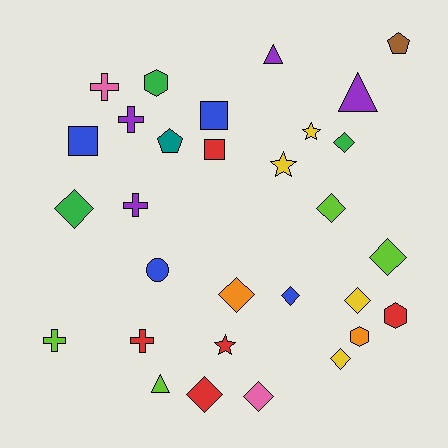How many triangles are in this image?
There are 3 triangles.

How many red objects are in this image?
There are 5 red objects.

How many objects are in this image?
There are 30 objects.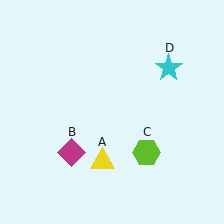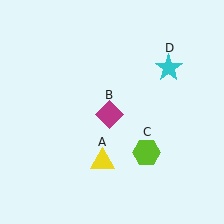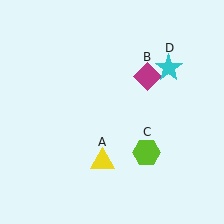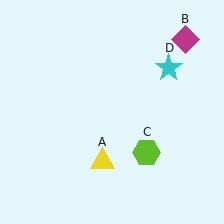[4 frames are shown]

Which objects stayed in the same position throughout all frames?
Yellow triangle (object A) and lime hexagon (object C) and cyan star (object D) remained stationary.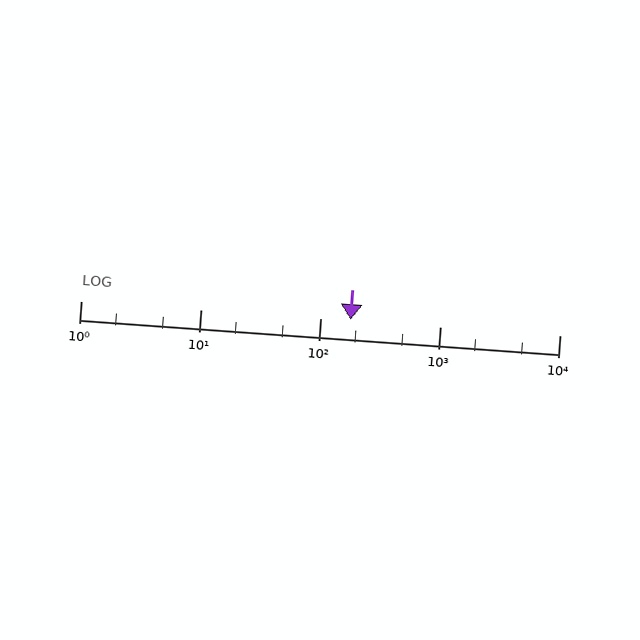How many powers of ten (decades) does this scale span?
The scale spans 4 decades, from 1 to 10000.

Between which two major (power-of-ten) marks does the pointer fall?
The pointer is between 100 and 1000.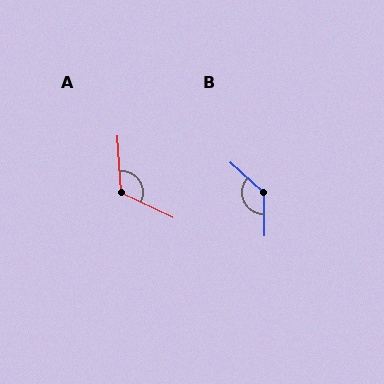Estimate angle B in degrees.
Approximately 133 degrees.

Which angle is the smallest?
A, at approximately 119 degrees.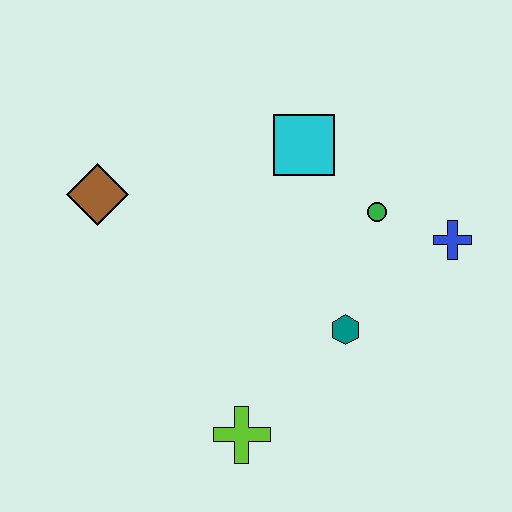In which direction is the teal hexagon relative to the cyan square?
The teal hexagon is below the cyan square.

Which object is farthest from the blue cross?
The brown diamond is farthest from the blue cross.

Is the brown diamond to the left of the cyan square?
Yes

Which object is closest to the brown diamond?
The cyan square is closest to the brown diamond.